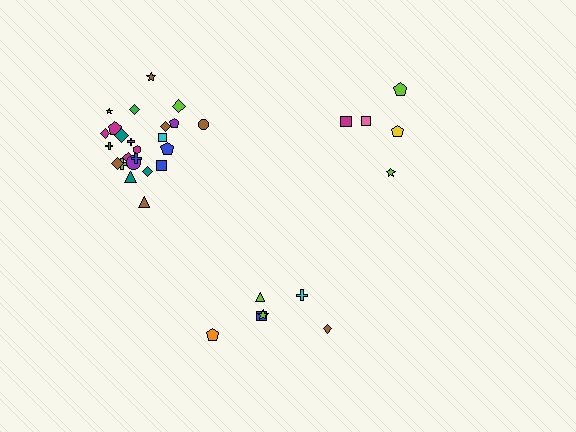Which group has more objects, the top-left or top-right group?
The top-left group.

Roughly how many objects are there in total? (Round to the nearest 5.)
Roughly 35 objects in total.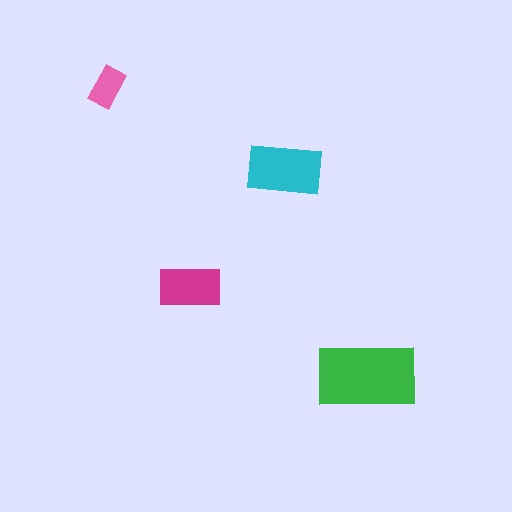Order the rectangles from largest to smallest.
the green one, the cyan one, the magenta one, the pink one.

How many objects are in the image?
There are 4 objects in the image.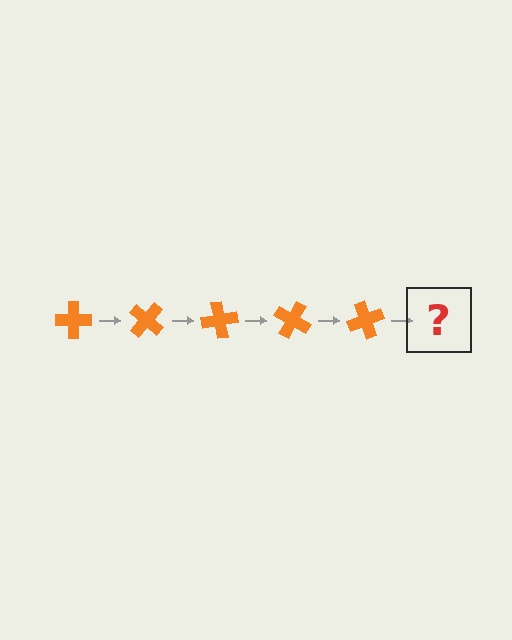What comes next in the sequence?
The next element should be an orange cross rotated 200 degrees.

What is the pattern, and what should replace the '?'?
The pattern is that the cross rotates 40 degrees each step. The '?' should be an orange cross rotated 200 degrees.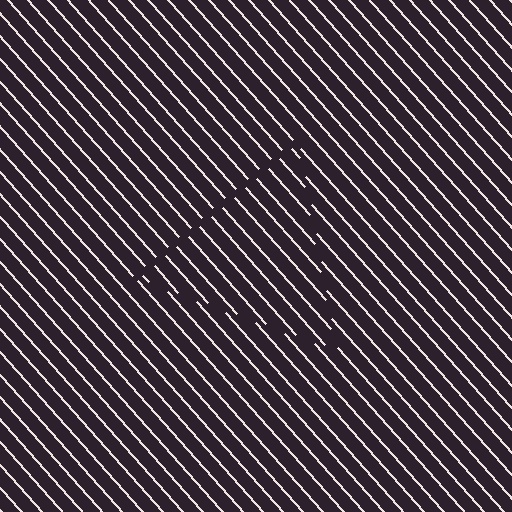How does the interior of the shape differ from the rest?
The interior of the shape contains the same grating, shifted by half a period — the contour is defined by the phase discontinuity where line-ends from the inner and outer gratings abut.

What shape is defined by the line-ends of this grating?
An illusory triangle. The interior of the shape contains the same grating, shifted by half a period — the contour is defined by the phase discontinuity where line-ends from the inner and outer gratings abut.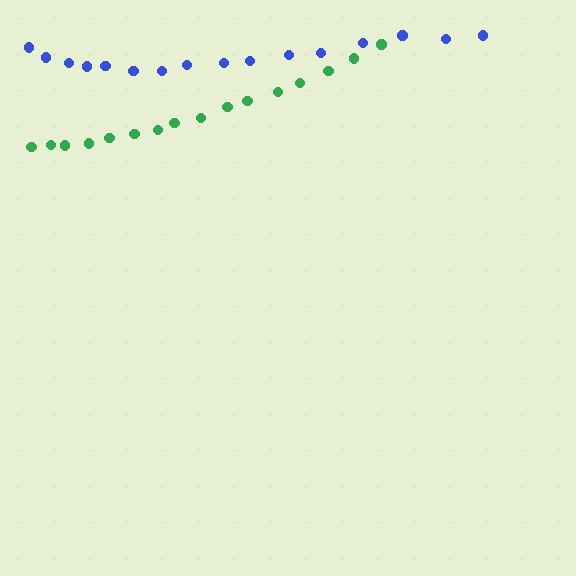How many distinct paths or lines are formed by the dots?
There are 2 distinct paths.